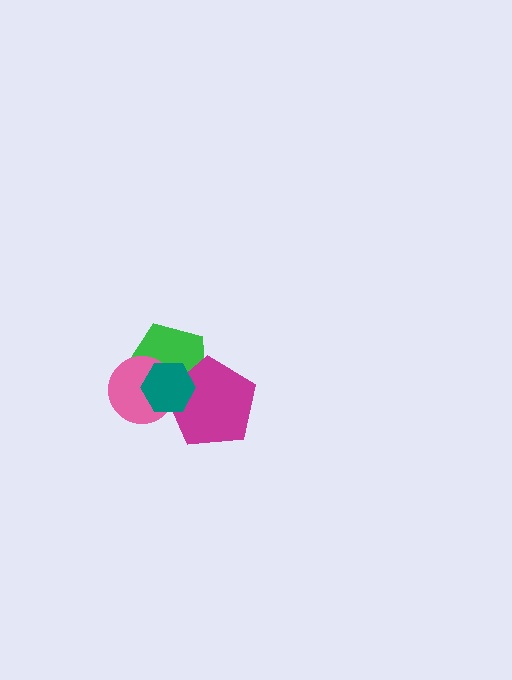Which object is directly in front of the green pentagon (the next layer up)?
The pink circle is directly in front of the green pentagon.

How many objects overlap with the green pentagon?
3 objects overlap with the green pentagon.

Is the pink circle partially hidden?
Yes, it is partially covered by another shape.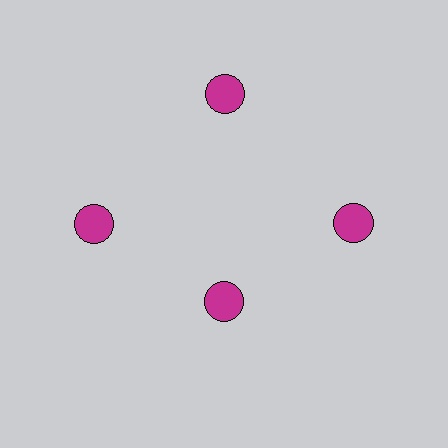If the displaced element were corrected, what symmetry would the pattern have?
It would have 4-fold rotational symmetry — the pattern would map onto itself every 90 degrees.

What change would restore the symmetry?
The symmetry would be restored by moving it outward, back onto the ring so that all 4 circles sit at equal angles and equal distance from the center.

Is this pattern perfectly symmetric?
No. The 4 magenta circles are arranged in a ring, but one element near the 6 o'clock position is pulled inward toward the center, breaking the 4-fold rotational symmetry.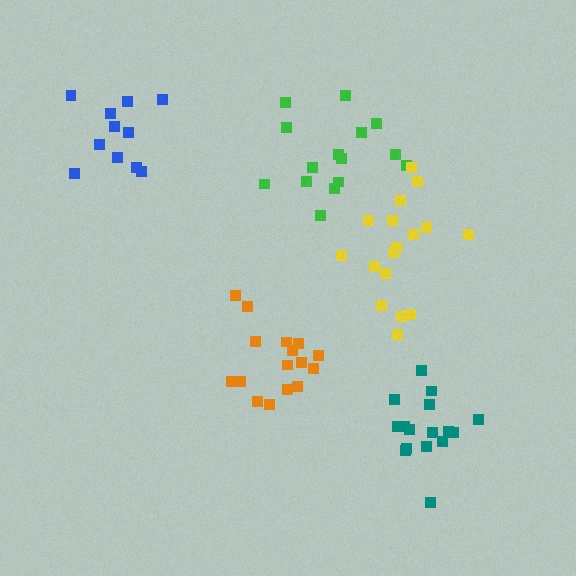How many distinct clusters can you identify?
There are 5 distinct clusters.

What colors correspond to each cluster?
The clusters are colored: green, blue, teal, orange, yellow.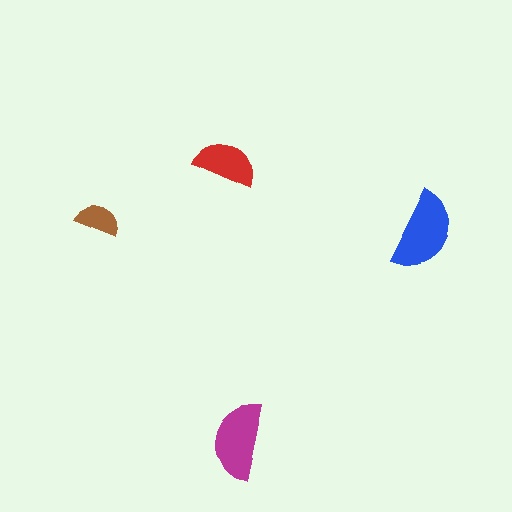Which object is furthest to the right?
The blue semicircle is rightmost.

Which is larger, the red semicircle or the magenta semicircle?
The magenta one.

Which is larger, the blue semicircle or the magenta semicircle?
The blue one.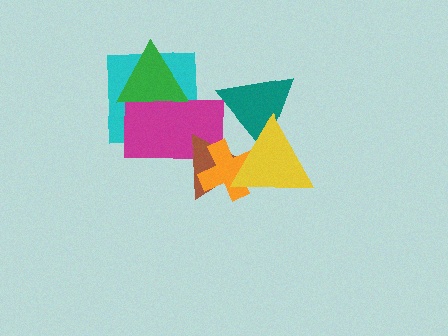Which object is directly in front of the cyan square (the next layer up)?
The magenta rectangle is directly in front of the cyan square.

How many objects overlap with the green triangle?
2 objects overlap with the green triangle.